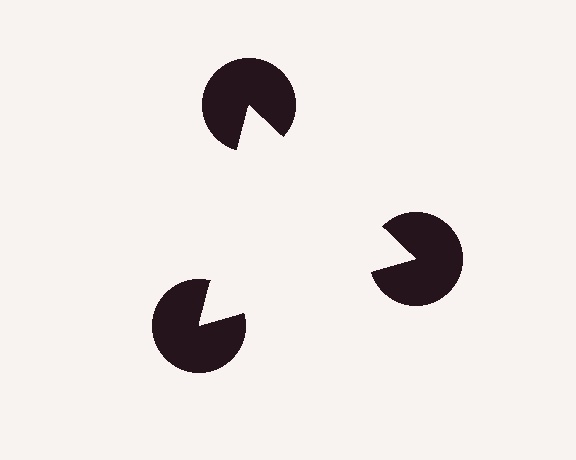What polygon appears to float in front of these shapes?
An illusory triangle — its edges are inferred from the aligned wedge cuts in the pac-man discs, not physically drawn.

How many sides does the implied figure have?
3 sides.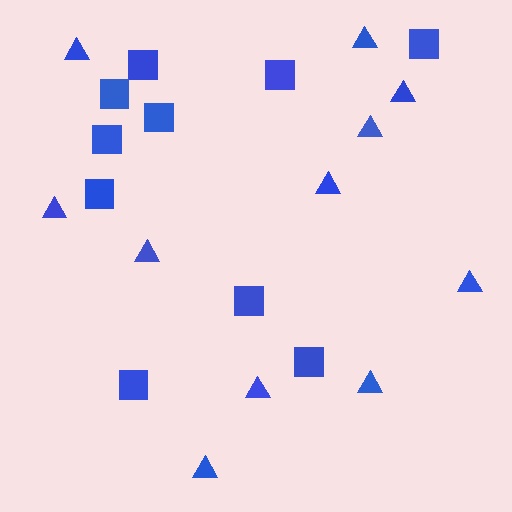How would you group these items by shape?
There are 2 groups: one group of triangles (11) and one group of squares (10).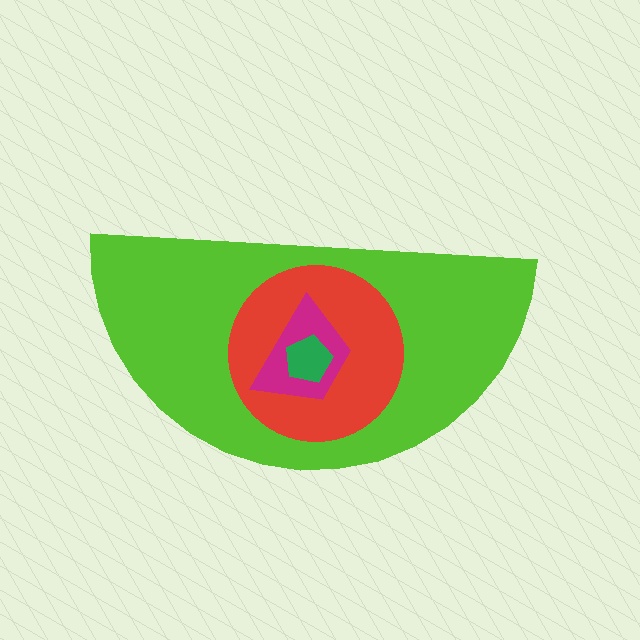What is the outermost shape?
The lime semicircle.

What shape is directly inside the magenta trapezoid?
The green pentagon.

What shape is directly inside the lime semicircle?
The red circle.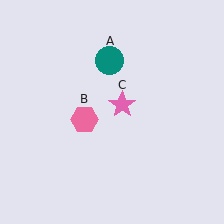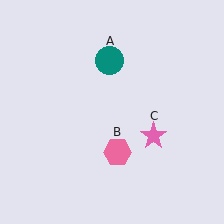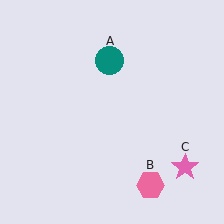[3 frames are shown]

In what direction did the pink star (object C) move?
The pink star (object C) moved down and to the right.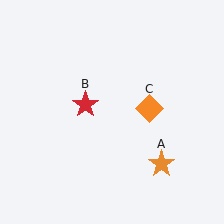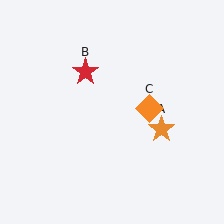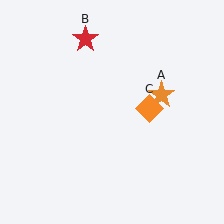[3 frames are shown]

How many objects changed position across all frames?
2 objects changed position: orange star (object A), red star (object B).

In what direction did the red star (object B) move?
The red star (object B) moved up.